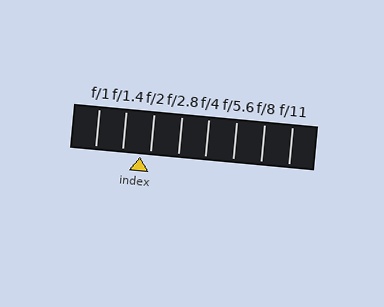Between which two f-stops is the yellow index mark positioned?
The index mark is between f/1.4 and f/2.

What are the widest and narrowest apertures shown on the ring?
The widest aperture shown is f/1 and the narrowest is f/11.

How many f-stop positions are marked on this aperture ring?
There are 8 f-stop positions marked.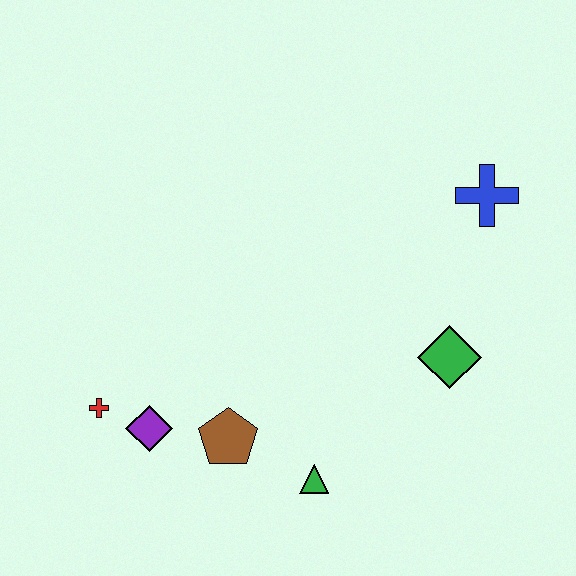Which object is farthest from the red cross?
The blue cross is farthest from the red cross.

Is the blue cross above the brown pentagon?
Yes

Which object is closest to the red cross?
The purple diamond is closest to the red cross.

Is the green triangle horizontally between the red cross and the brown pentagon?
No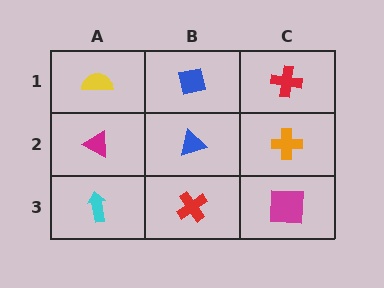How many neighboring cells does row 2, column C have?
3.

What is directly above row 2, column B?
A blue square.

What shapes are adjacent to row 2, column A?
A yellow semicircle (row 1, column A), a cyan arrow (row 3, column A), a blue triangle (row 2, column B).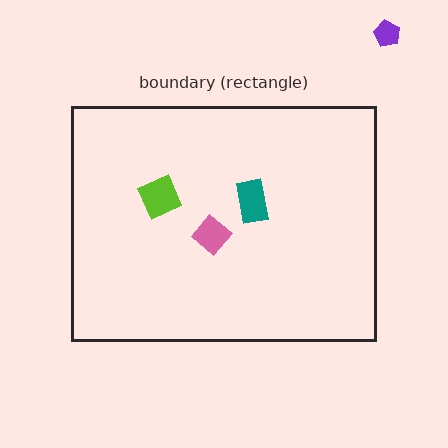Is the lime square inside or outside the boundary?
Inside.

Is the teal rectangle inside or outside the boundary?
Inside.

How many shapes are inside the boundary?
3 inside, 1 outside.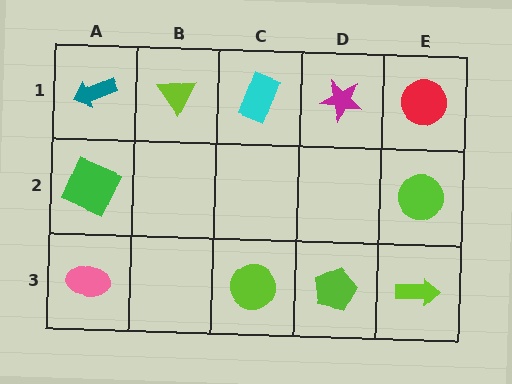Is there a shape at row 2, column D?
No, that cell is empty.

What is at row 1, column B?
A lime triangle.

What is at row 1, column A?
A teal arrow.